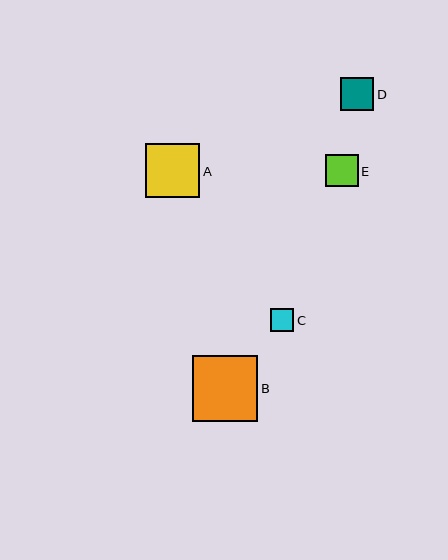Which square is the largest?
Square B is the largest with a size of approximately 66 pixels.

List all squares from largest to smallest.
From largest to smallest: B, A, D, E, C.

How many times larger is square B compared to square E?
Square B is approximately 2.0 times the size of square E.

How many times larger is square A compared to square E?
Square A is approximately 1.7 times the size of square E.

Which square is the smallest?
Square C is the smallest with a size of approximately 23 pixels.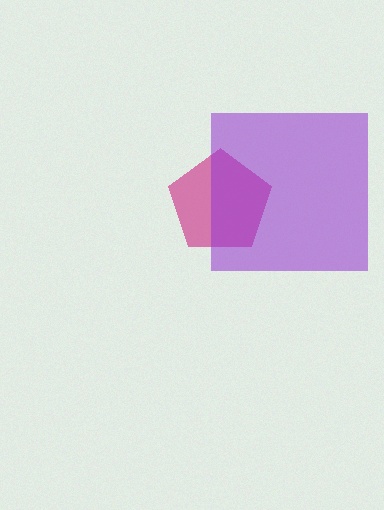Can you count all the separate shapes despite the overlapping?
Yes, there are 2 separate shapes.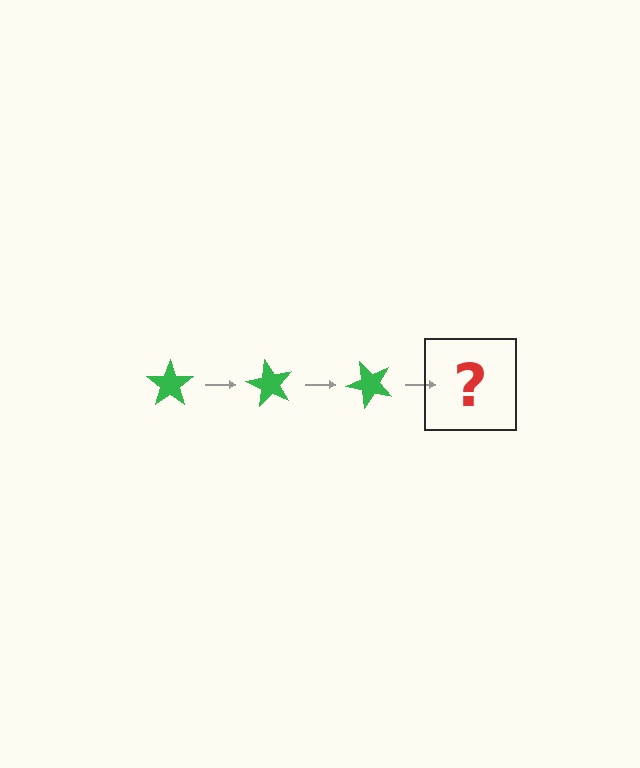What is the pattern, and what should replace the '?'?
The pattern is that the star rotates 60 degrees each step. The '?' should be a green star rotated 180 degrees.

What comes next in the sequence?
The next element should be a green star rotated 180 degrees.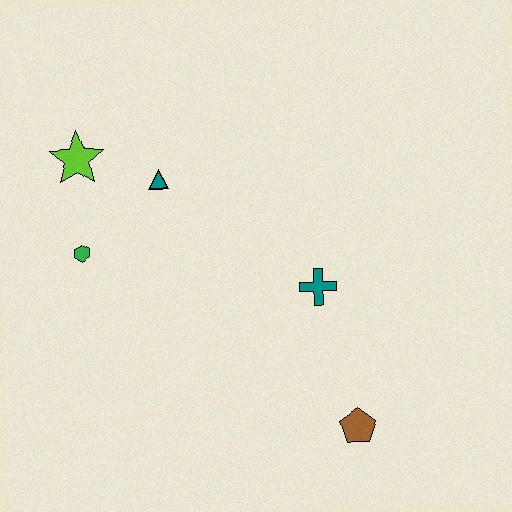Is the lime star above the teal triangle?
Yes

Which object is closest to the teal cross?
The brown pentagon is closest to the teal cross.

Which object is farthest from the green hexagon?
The brown pentagon is farthest from the green hexagon.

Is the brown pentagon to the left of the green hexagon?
No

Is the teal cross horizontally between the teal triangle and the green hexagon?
No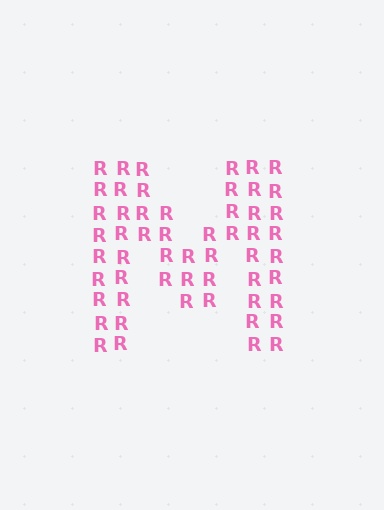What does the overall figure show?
The overall figure shows the letter M.